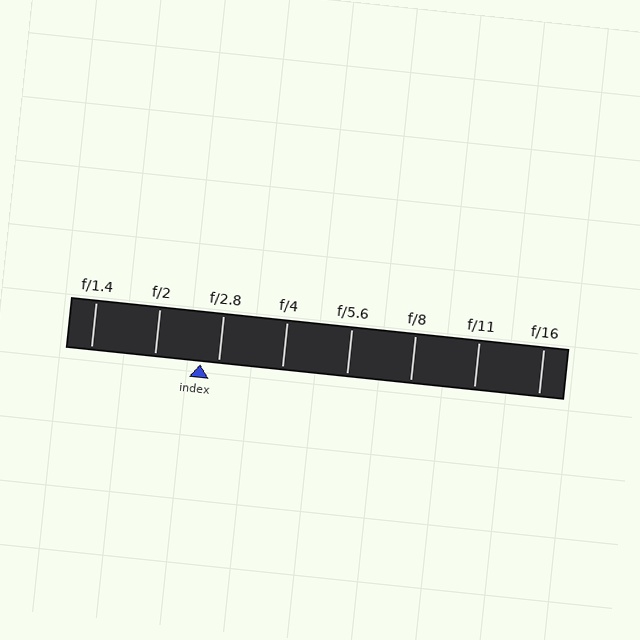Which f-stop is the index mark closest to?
The index mark is closest to f/2.8.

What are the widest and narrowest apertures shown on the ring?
The widest aperture shown is f/1.4 and the narrowest is f/16.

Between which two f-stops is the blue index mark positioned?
The index mark is between f/2 and f/2.8.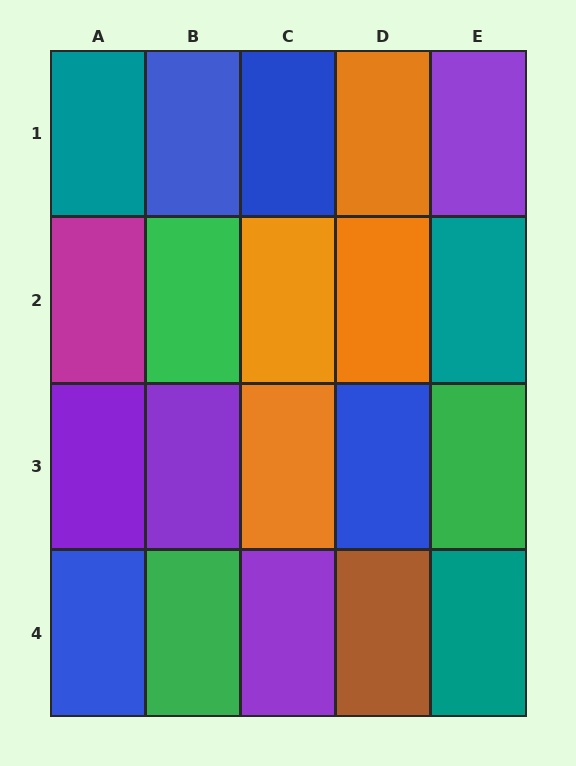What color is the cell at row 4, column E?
Teal.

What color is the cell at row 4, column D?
Brown.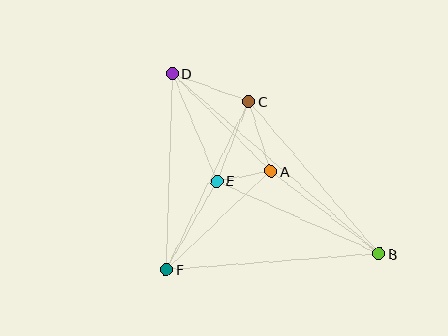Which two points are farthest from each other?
Points B and D are farthest from each other.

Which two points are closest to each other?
Points A and E are closest to each other.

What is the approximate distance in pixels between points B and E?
The distance between B and E is approximately 178 pixels.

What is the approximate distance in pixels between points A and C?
The distance between A and C is approximately 73 pixels.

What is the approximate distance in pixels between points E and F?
The distance between E and F is approximately 101 pixels.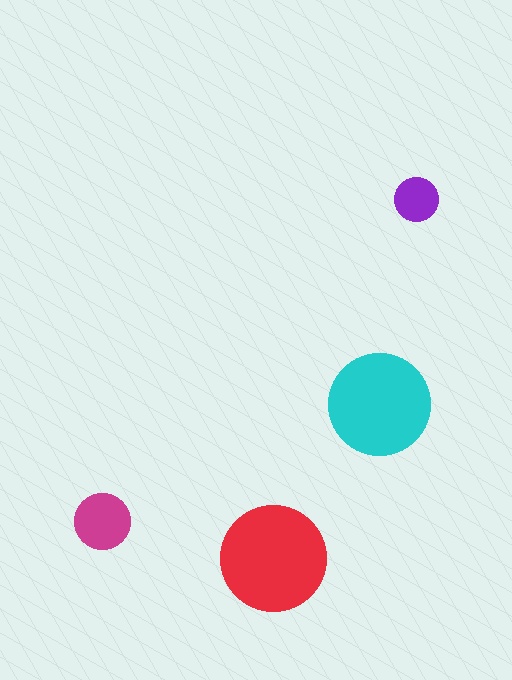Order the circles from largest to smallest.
the red one, the cyan one, the magenta one, the purple one.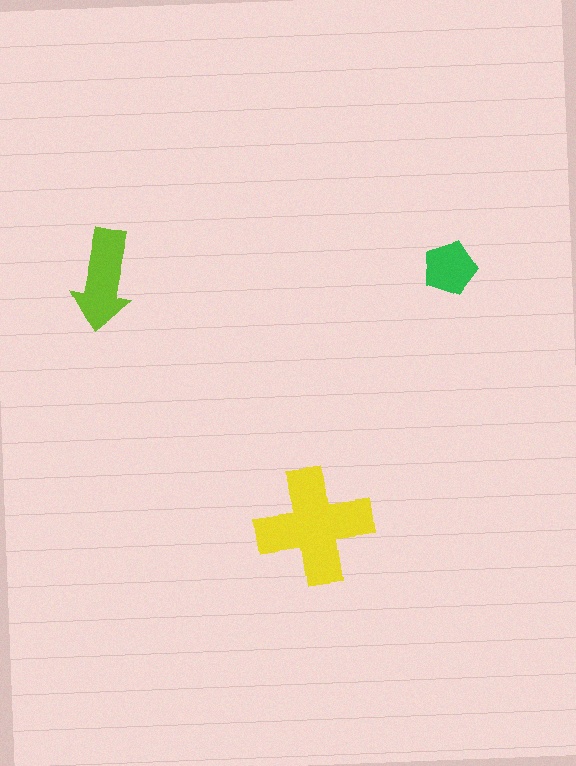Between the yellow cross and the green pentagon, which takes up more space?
The yellow cross.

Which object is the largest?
The yellow cross.